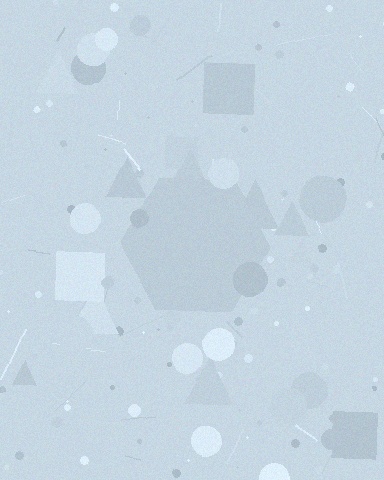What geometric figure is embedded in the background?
A hexagon is embedded in the background.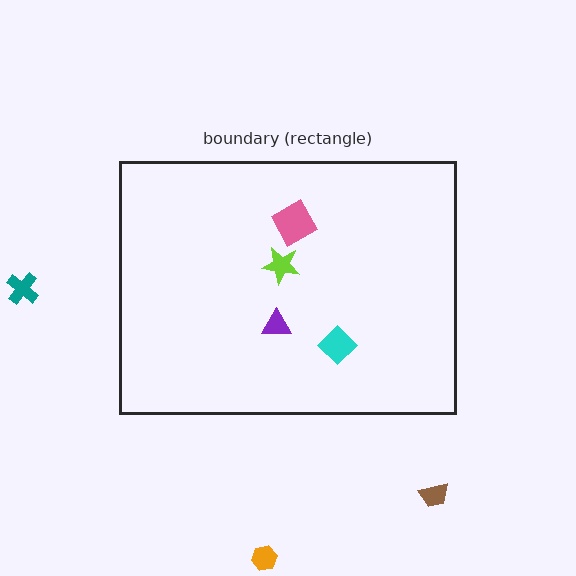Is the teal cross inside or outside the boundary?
Outside.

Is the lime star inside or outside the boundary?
Inside.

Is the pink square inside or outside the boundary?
Inside.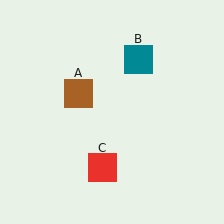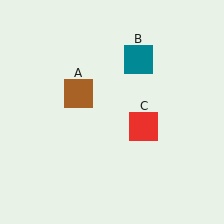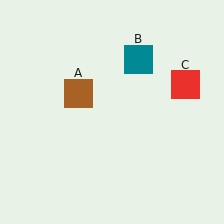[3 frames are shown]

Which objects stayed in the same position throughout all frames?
Brown square (object A) and teal square (object B) remained stationary.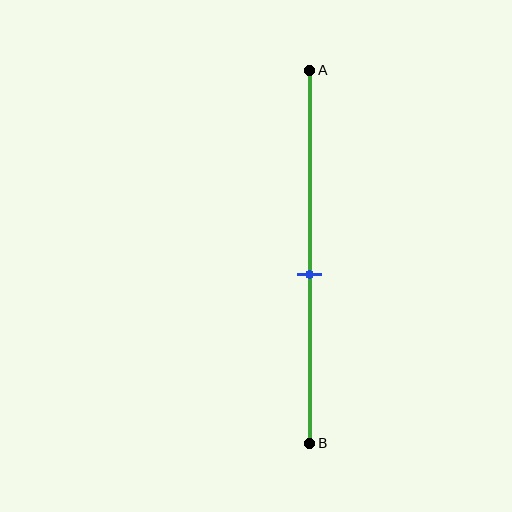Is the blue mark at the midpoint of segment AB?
No, the mark is at about 55% from A, not at the 50% midpoint.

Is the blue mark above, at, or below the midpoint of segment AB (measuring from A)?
The blue mark is below the midpoint of segment AB.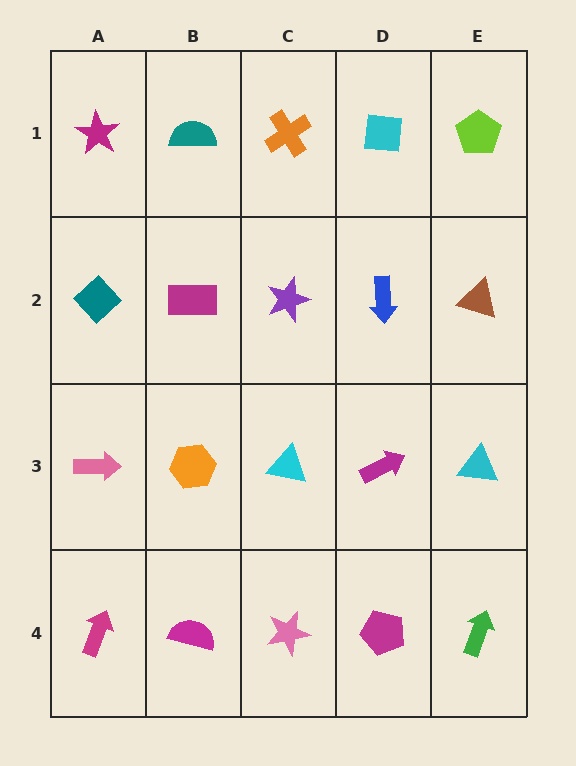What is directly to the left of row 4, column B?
A magenta arrow.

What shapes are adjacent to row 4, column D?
A magenta arrow (row 3, column D), a pink star (row 4, column C), a green arrow (row 4, column E).